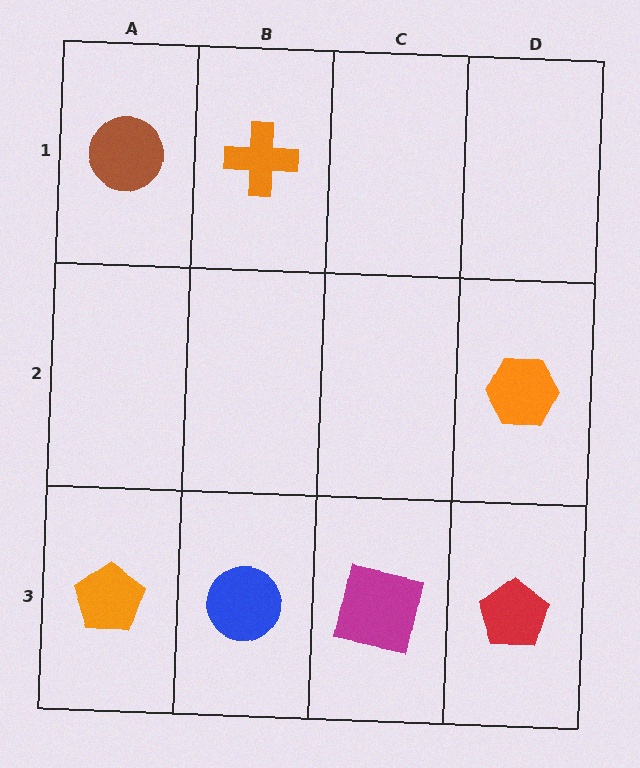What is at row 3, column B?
A blue circle.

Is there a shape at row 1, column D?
No, that cell is empty.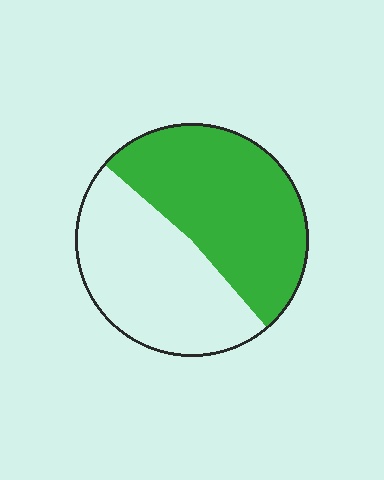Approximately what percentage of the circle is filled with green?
Approximately 55%.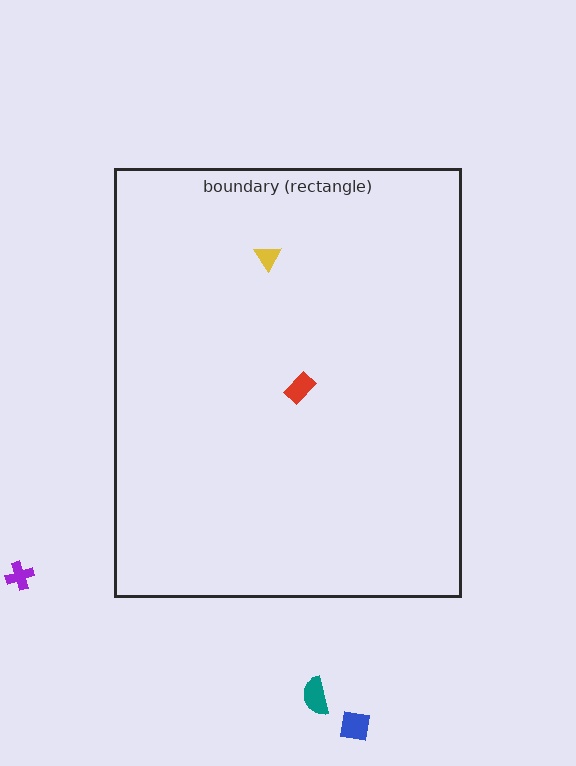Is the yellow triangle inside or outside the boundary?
Inside.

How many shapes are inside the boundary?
2 inside, 3 outside.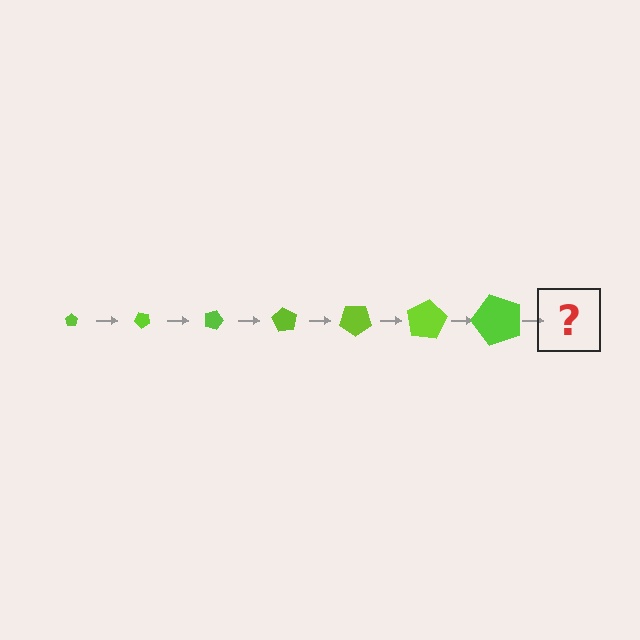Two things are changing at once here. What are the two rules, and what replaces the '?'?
The two rules are that the pentagon grows larger each step and it rotates 45 degrees each step. The '?' should be a pentagon, larger than the previous one and rotated 315 degrees from the start.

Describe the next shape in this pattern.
It should be a pentagon, larger than the previous one and rotated 315 degrees from the start.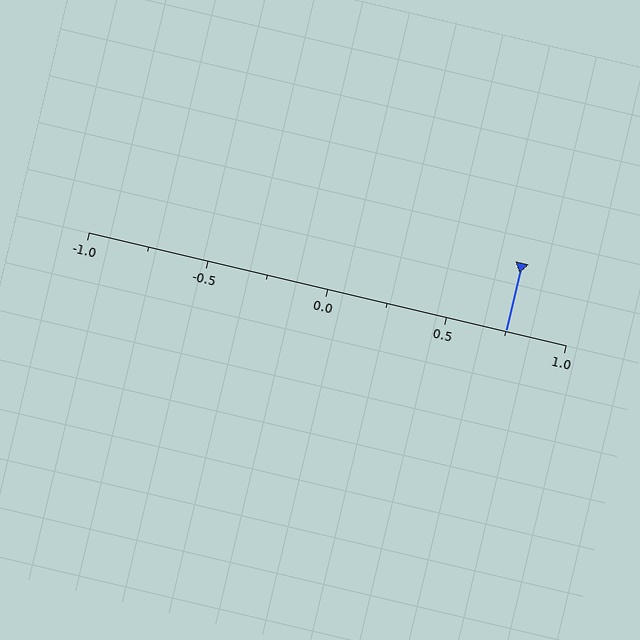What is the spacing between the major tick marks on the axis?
The major ticks are spaced 0.5 apart.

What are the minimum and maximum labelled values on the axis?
The axis runs from -1.0 to 1.0.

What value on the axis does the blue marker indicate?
The marker indicates approximately 0.75.